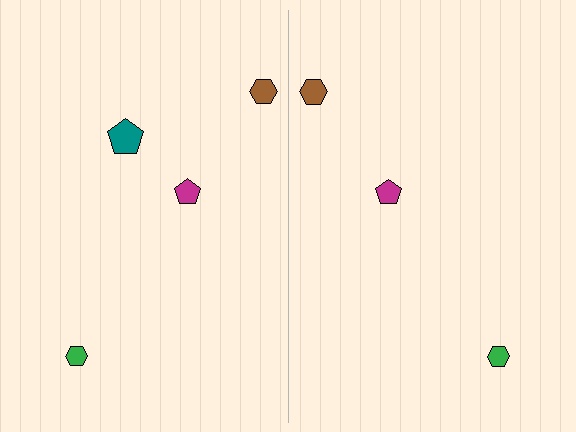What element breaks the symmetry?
A teal pentagon is missing from the right side.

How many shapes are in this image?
There are 7 shapes in this image.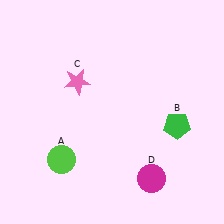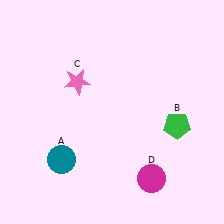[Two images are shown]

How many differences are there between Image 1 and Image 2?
There is 1 difference between the two images.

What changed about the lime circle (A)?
In Image 1, A is lime. In Image 2, it changed to teal.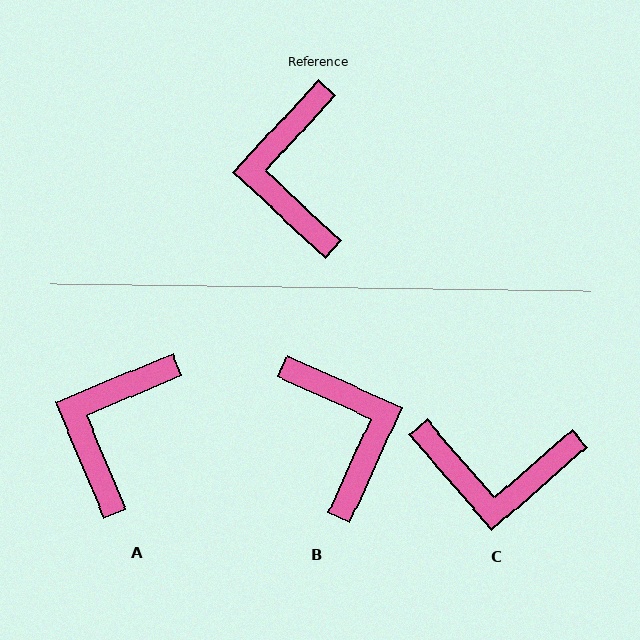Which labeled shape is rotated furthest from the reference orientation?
B, about 162 degrees away.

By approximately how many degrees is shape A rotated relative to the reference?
Approximately 25 degrees clockwise.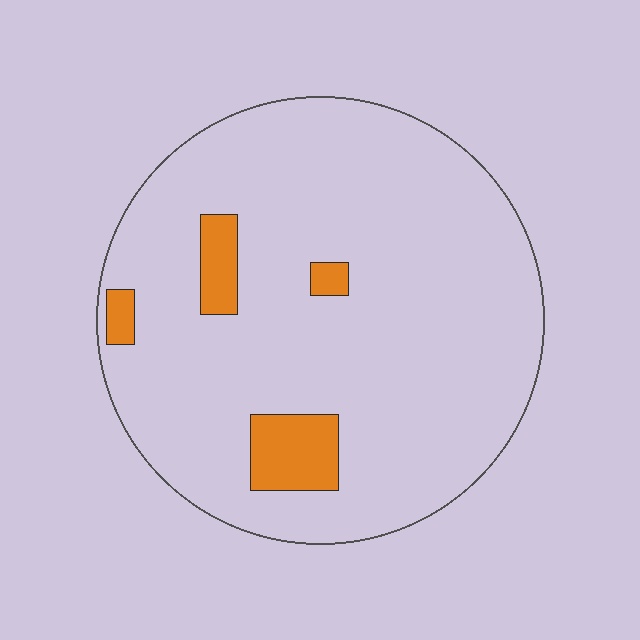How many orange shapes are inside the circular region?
4.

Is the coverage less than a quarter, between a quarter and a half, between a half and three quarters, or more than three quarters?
Less than a quarter.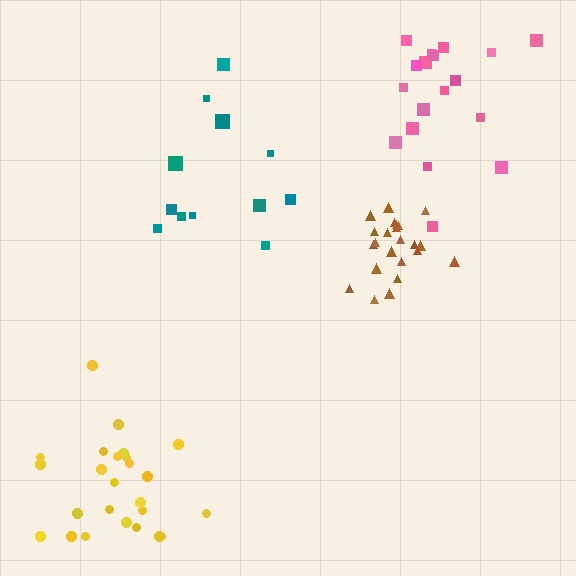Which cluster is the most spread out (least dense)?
Teal.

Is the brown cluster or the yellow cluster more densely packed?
Brown.